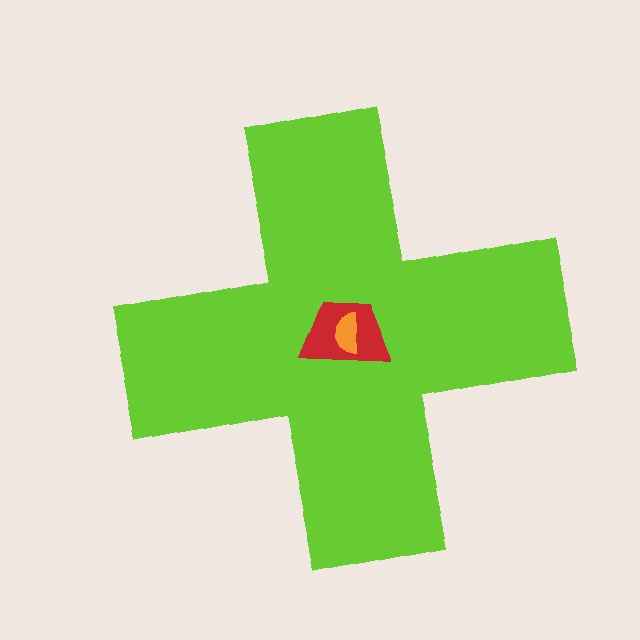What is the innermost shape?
The orange semicircle.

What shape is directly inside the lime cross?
The red trapezoid.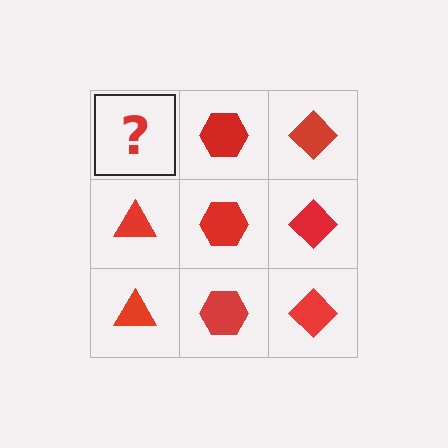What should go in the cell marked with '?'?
The missing cell should contain a red triangle.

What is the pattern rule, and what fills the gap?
The rule is that each column has a consistent shape. The gap should be filled with a red triangle.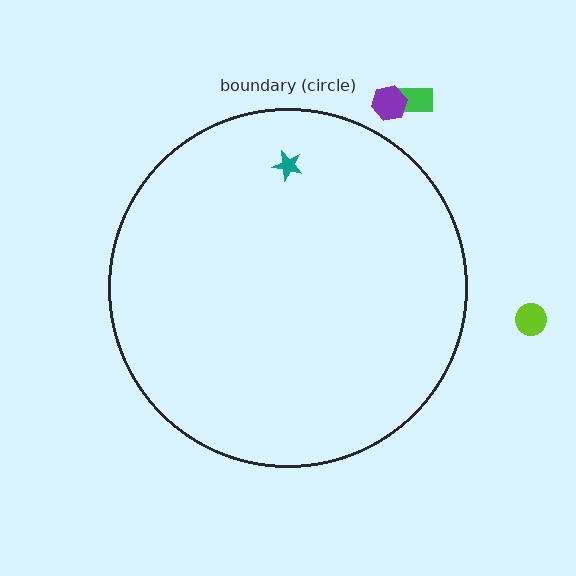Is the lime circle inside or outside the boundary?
Outside.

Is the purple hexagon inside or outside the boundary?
Outside.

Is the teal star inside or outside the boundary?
Inside.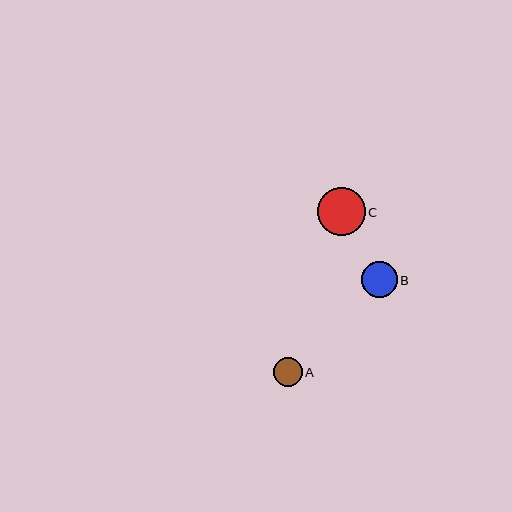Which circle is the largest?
Circle C is the largest with a size of approximately 48 pixels.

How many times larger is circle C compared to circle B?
Circle C is approximately 1.3 times the size of circle B.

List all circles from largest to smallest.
From largest to smallest: C, B, A.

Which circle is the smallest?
Circle A is the smallest with a size of approximately 28 pixels.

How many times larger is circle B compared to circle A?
Circle B is approximately 1.3 times the size of circle A.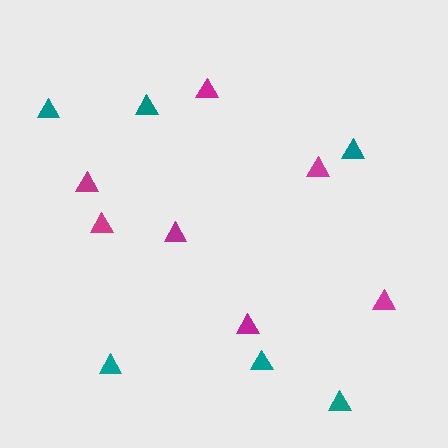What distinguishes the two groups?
There are 2 groups: one group of teal triangles (6) and one group of magenta triangles (7).